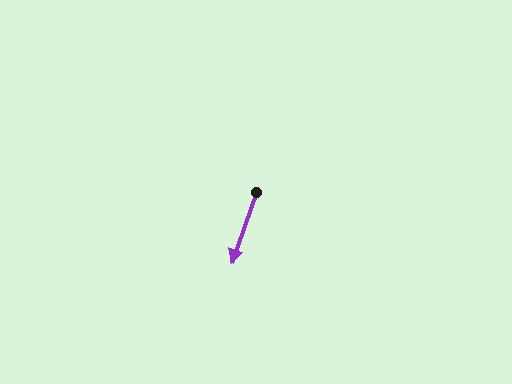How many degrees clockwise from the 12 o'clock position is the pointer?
Approximately 199 degrees.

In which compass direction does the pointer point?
South.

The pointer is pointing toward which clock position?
Roughly 7 o'clock.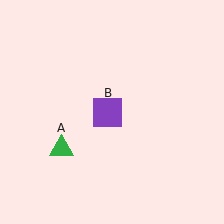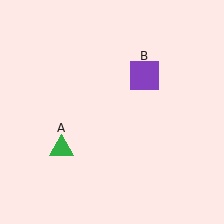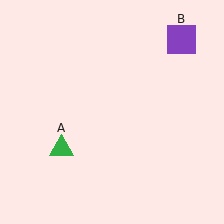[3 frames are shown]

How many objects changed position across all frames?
1 object changed position: purple square (object B).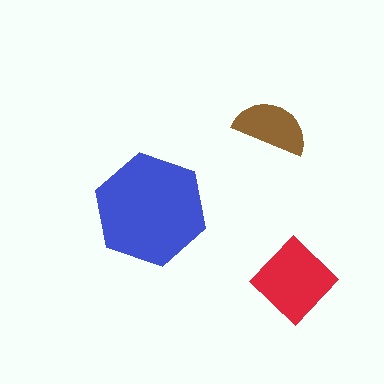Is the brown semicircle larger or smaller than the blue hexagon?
Smaller.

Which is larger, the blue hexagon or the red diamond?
The blue hexagon.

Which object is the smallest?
The brown semicircle.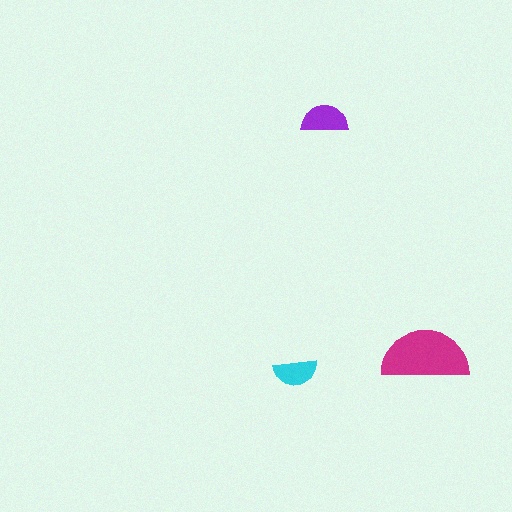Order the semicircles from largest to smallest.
the magenta one, the purple one, the cyan one.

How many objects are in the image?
There are 3 objects in the image.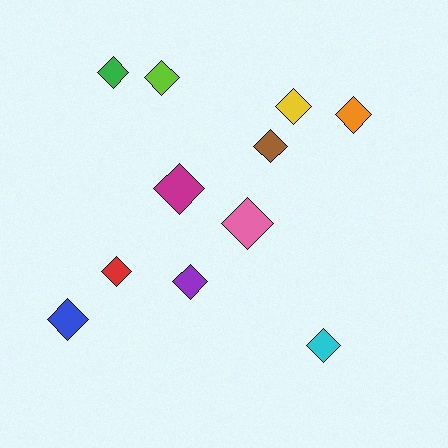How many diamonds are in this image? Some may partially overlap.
There are 11 diamonds.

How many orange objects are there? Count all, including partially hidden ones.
There is 1 orange object.